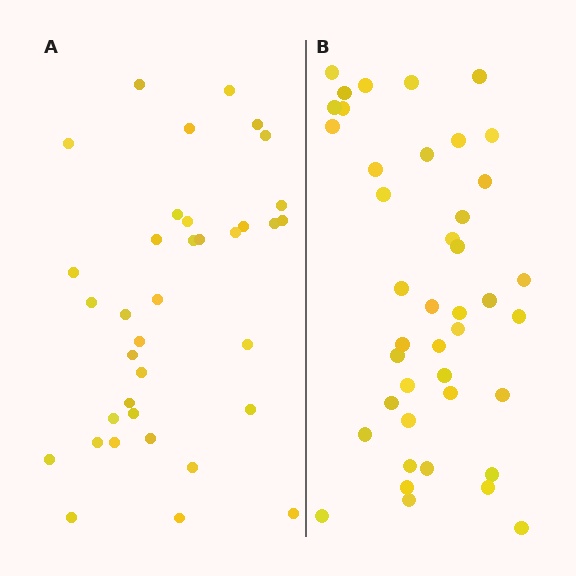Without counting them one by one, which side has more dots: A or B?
Region B (the right region) has more dots.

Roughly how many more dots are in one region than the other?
Region B has about 6 more dots than region A.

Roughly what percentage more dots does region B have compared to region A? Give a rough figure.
About 15% more.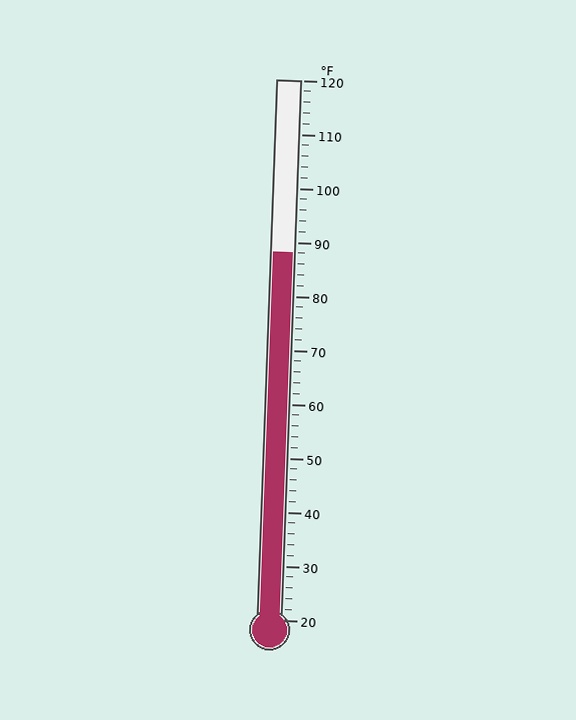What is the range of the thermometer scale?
The thermometer scale ranges from 20°F to 120°F.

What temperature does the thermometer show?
The thermometer shows approximately 88°F.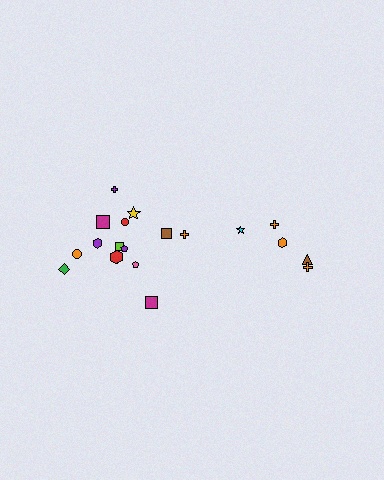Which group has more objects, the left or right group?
The left group.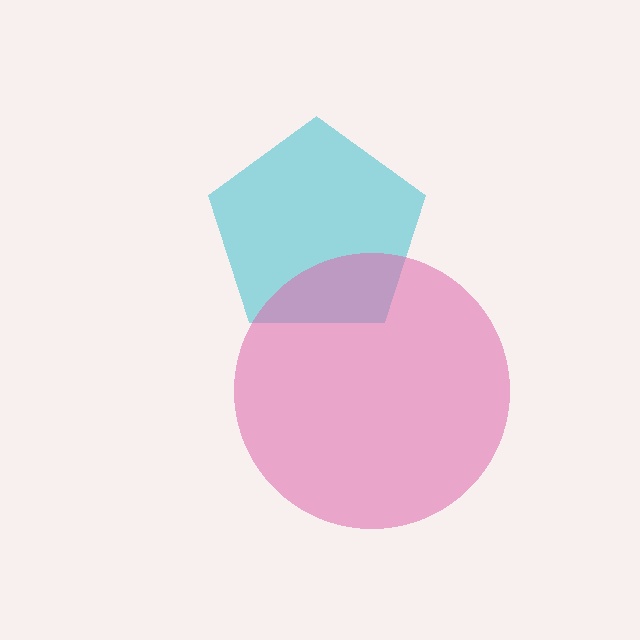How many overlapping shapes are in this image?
There are 2 overlapping shapes in the image.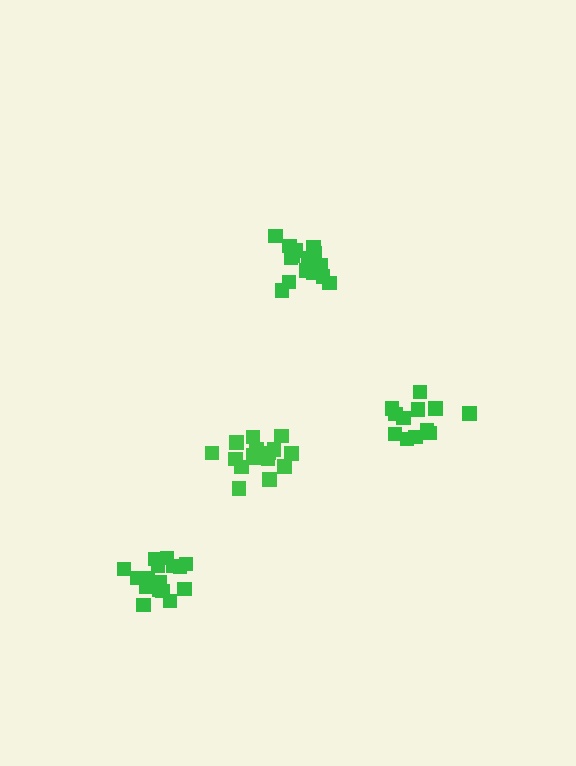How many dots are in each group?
Group 1: 16 dots, Group 2: 12 dots, Group 3: 15 dots, Group 4: 17 dots (60 total).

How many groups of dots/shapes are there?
There are 4 groups.